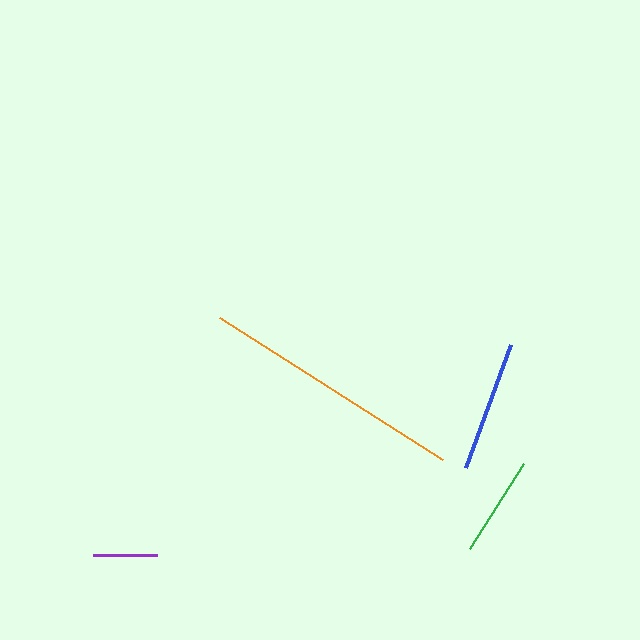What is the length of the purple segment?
The purple segment is approximately 64 pixels long.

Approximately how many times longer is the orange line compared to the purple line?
The orange line is approximately 4.1 times the length of the purple line.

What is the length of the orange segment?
The orange segment is approximately 264 pixels long.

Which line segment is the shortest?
The purple line is the shortest at approximately 64 pixels.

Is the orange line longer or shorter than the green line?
The orange line is longer than the green line.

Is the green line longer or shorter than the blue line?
The blue line is longer than the green line.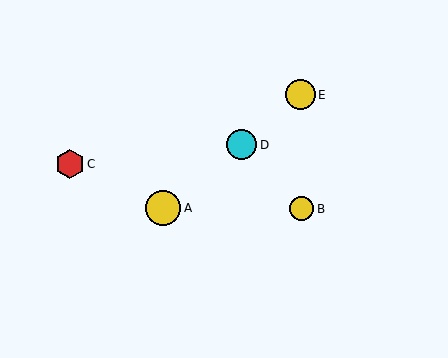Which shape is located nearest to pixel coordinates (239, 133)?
The cyan circle (labeled D) at (242, 145) is nearest to that location.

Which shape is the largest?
The yellow circle (labeled A) is the largest.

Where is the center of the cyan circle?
The center of the cyan circle is at (242, 145).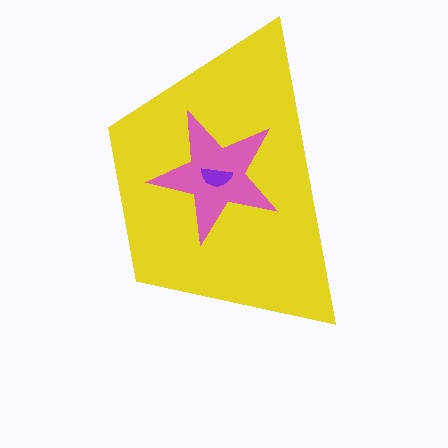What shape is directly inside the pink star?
The purple semicircle.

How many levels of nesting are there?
3.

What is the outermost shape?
The yellow trapezoid.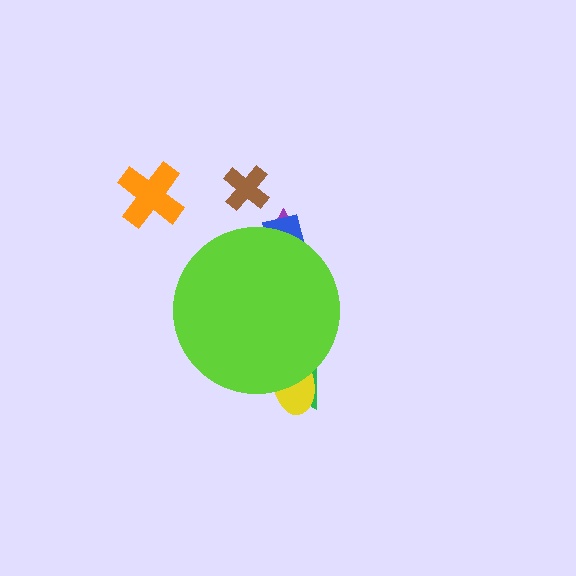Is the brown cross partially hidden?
No, the brown cross is fully visible.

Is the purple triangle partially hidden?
Yes, the purple triangle is partially hidden behind the lime circle.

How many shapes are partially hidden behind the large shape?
4 shapes are partially hidden.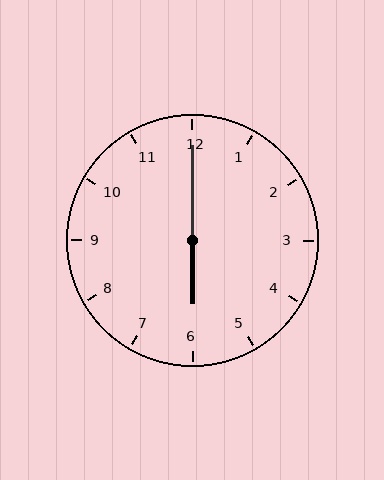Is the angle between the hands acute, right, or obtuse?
It is obtuse.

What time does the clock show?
6:00.